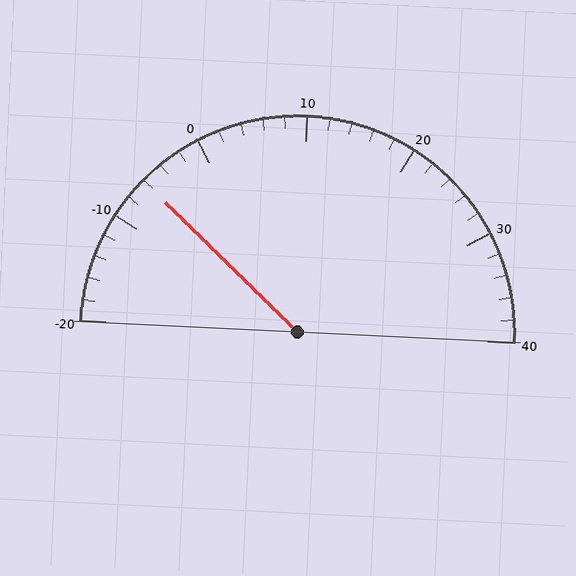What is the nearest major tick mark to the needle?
The nearest major tick mark is -10.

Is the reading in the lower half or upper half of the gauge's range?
The reading is in the lower half of the range (-20 to 40).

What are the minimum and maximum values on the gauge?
The gauge ranges from -20 to 40.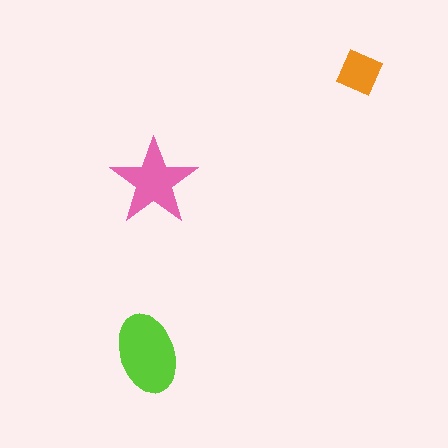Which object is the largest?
The lime ellipse.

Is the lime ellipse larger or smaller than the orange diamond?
Larger.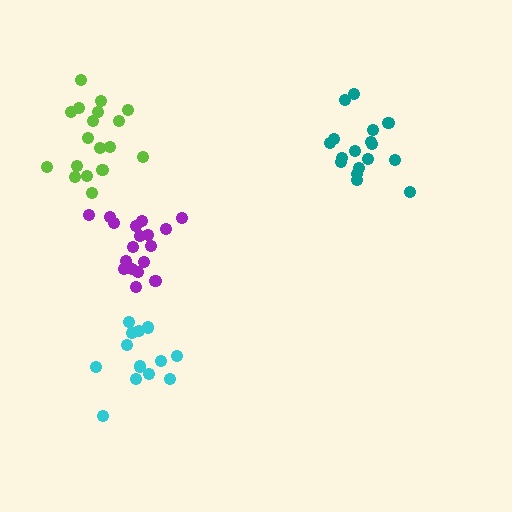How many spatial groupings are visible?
There are 4 spatial groupings.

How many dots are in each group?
Group 1: 14 dots, Group 2: 17 dots, Group 3: 18 dots, Group 4: 18 dots (67 total).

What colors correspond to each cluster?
The clusters are colored: cyan, teal, purple, lime.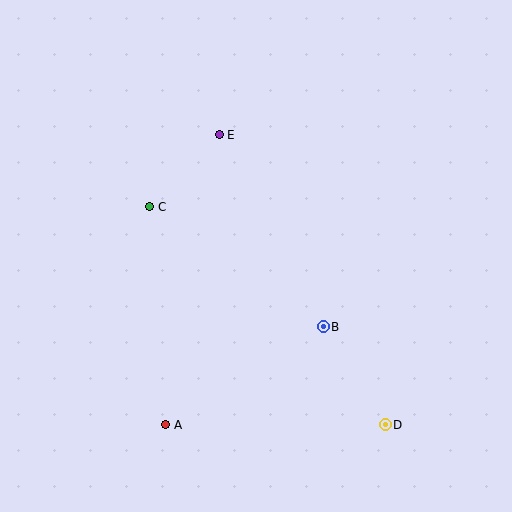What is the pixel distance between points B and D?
The distance between B and D is 116 pixels.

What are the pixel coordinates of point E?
Point E is at (219, 135).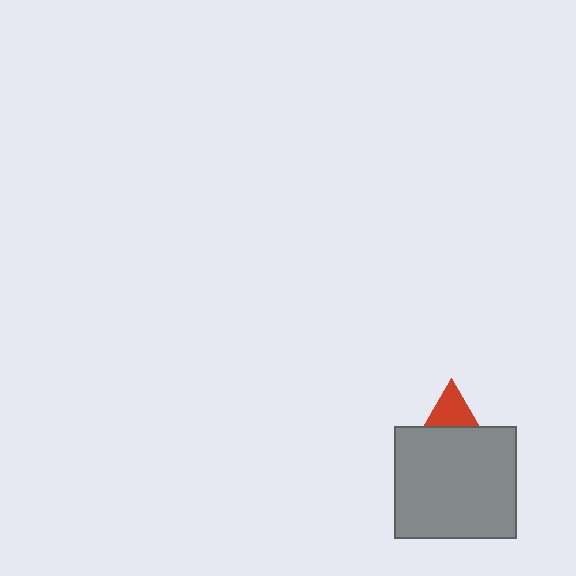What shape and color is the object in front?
The object in front is a gray rectangle.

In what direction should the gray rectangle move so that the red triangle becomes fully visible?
The gray rectangle should move down. That is the shortest direction to clear the overlap and leave the red triangle fully visible.